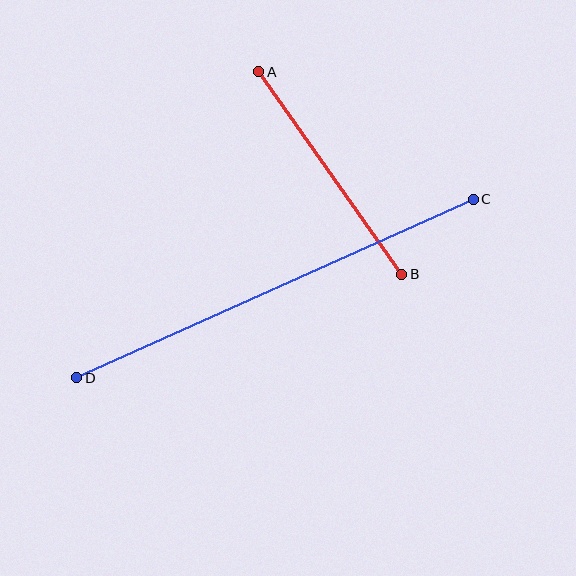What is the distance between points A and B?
The distance is approximately 248 pixels.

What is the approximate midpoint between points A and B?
The midpoint is at approximately (330, 173) pixels.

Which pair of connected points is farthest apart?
Points C and D are farthest apart.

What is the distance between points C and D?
The distance is approximately 435 pixels.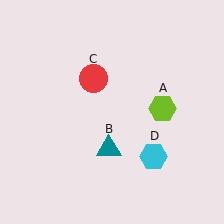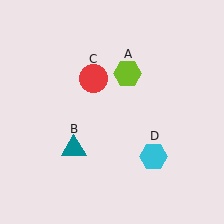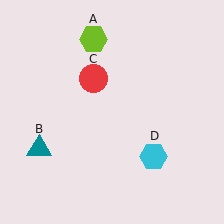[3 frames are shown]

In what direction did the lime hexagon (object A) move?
The lime hexagon (object A) moved up and to the left.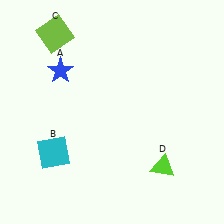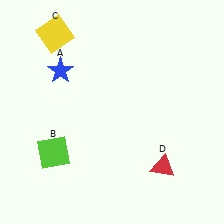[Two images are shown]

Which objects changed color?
B changed from cyan to lime. C changed from lime to yellow. D changed from lime to red.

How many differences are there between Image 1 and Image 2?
There are 3 differences between the two images.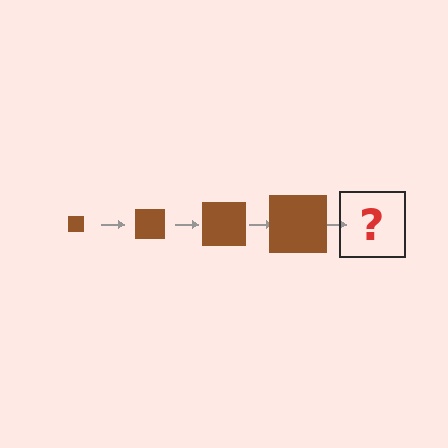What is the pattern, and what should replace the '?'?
The pattern is that the square gets progressively larger each step. The '?' should be a brown square, larger than the previous one.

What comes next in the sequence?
The next element should be a brown square, larger than the previous one.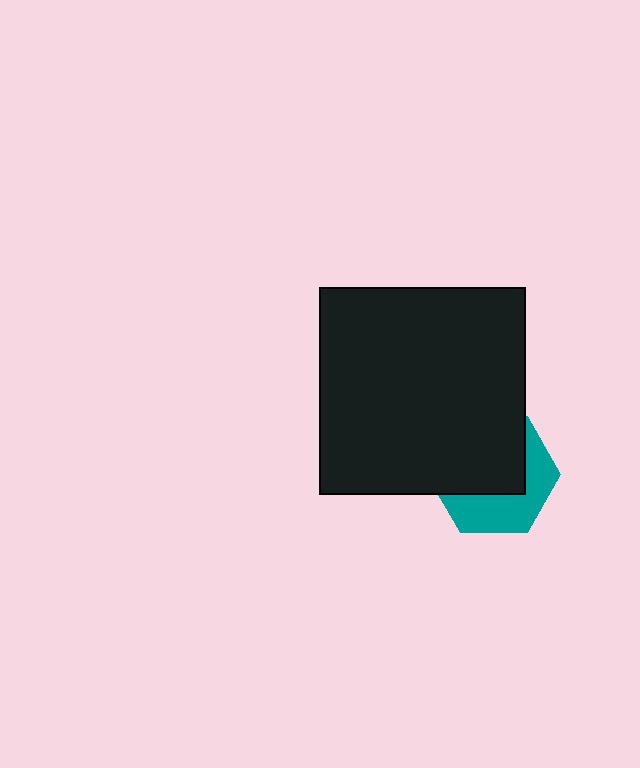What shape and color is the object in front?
The object in front is a black square.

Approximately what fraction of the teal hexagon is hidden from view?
Roughly 57% of the teal hexagon is hidden behind the black square.